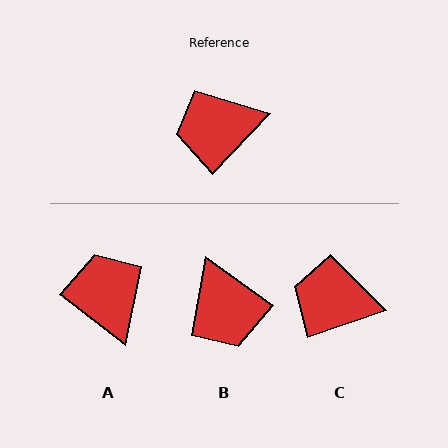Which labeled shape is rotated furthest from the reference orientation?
B, about 98 degrees away.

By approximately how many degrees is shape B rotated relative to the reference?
Approximately 98 degrees counter-clockwise.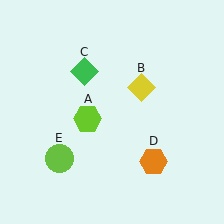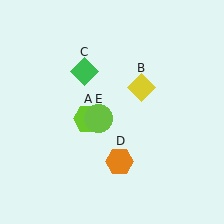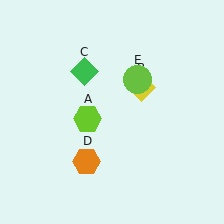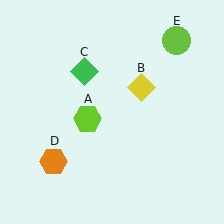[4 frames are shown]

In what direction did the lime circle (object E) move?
The lime circle (object E) moved up and to the right.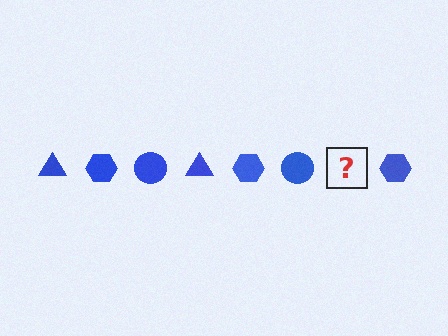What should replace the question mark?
The question mark should be replaced with a blue triangle.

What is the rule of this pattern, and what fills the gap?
The rule is that the pattern cycles through triangle, hexagon, circle shapes in blue. The gap should be filled with a blue triangle.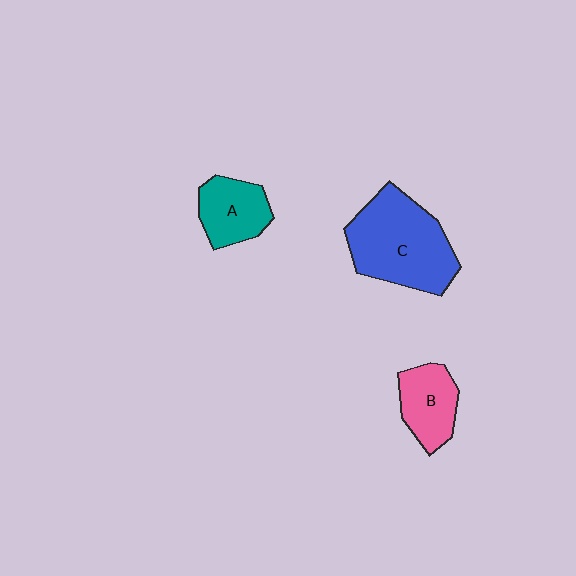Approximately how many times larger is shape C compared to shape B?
Approximately 2.0 times.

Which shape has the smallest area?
Shape B (pink).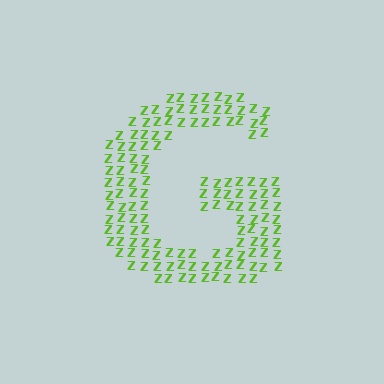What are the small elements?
The small elements are letter Z's.